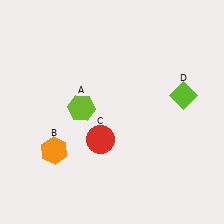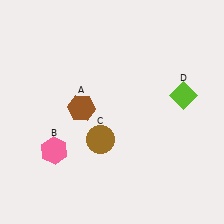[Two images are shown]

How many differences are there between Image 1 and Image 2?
There are 3 differences between the two images.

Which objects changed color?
A changed from lime to brown. B changed from orange to pink. C changed from red to brown.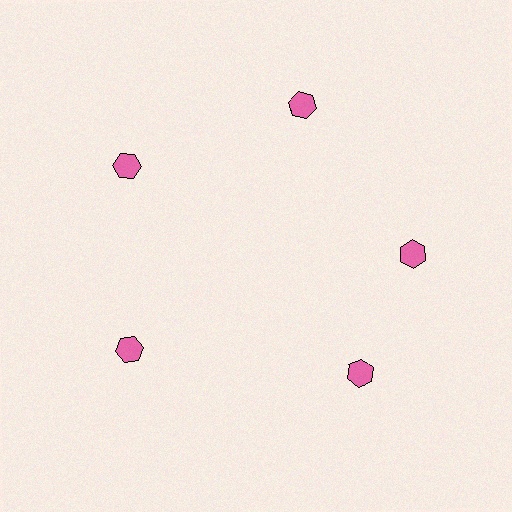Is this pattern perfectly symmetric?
No. The 5 pink hexagons are arranged in a ring, but one element near the 5 o'clock position is rotated out of alignment along the ring, breaking the 5-fold rotational symmetry.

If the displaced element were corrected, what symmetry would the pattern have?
It would have 5-fold rotational symmetry — the pattern would map onto itself every 72 degrees.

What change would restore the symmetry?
The symmetry would be restored by rotating it back into even spacing with its neighbors so that all 5 hexagons sit at equal angles and equal distance from the center.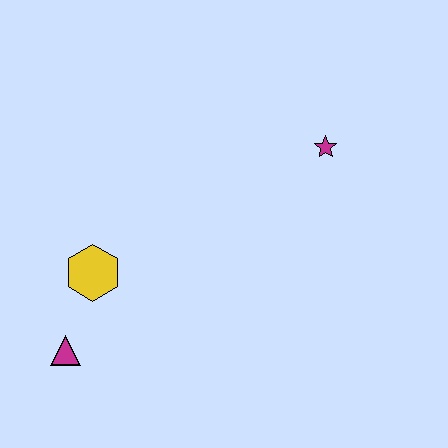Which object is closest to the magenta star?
The yellow hexagon is closest to the magenta star.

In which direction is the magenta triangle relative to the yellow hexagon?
The magenta triangle is below the yellow hexagon.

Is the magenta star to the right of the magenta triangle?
Yes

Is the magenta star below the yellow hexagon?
No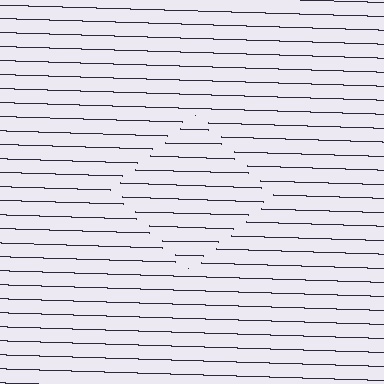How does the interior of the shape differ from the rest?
The interior of the shape contains the same grating, shifted by half a period — the contour is defined by the phase discontinuity where line-ends from the inner and outer gratings abut.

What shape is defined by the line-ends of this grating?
An illusory square. The interior of the shape contains the same grating, shifted by half a period — the contour is defined by the phase discontinuity where line-ends from the inner and outer gratings abut.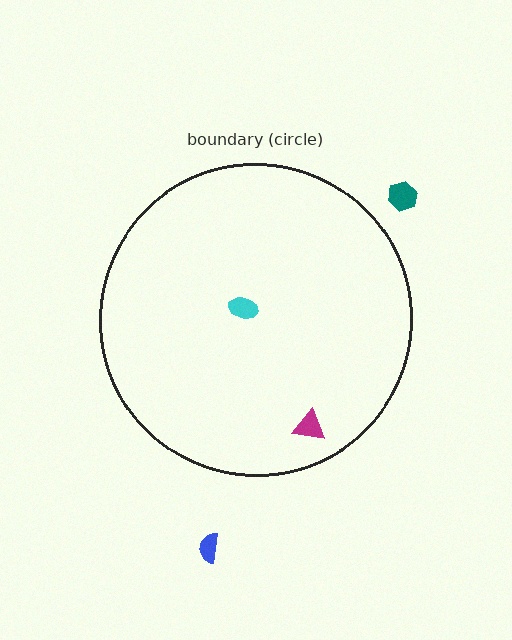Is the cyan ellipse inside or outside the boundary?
Inside.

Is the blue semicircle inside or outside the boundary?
Outside.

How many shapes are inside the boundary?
2 inside, 2 outside.